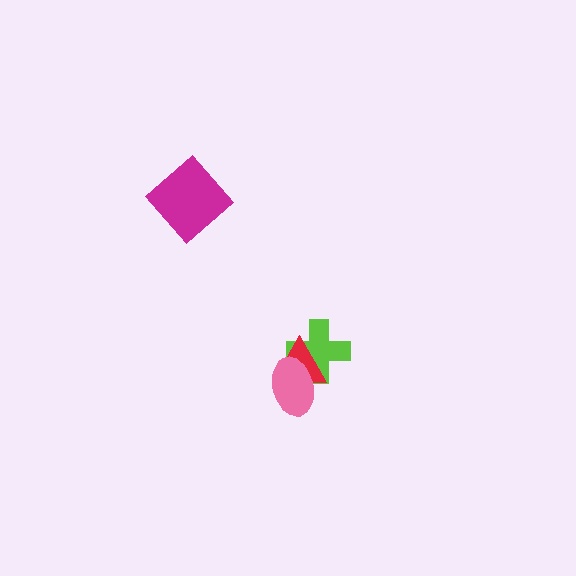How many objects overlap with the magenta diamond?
0 objects overlap with the magenta diamond.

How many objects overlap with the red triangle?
2 objects overlap with the red triangle.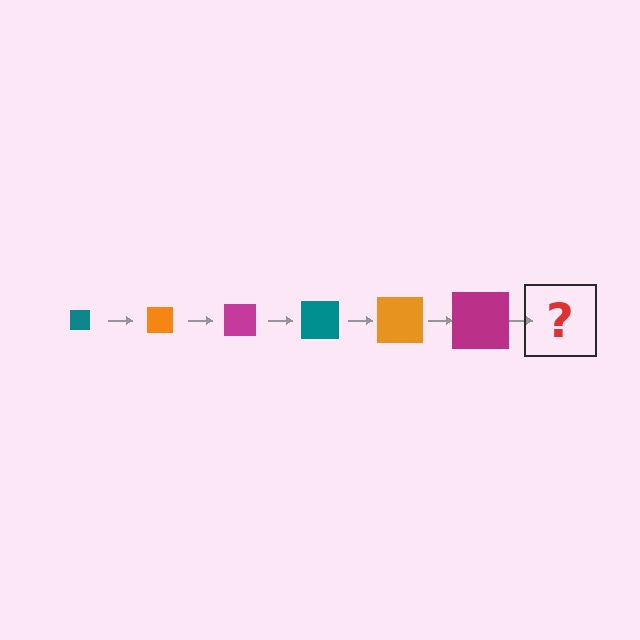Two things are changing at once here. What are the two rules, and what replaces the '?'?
The two rules are that the square grows larger each step and the color cycles through teal, orange, and magenta. The '?' should be a teal square, larger than the previous one.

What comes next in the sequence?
The next element should be a teal square, larger than the previous one.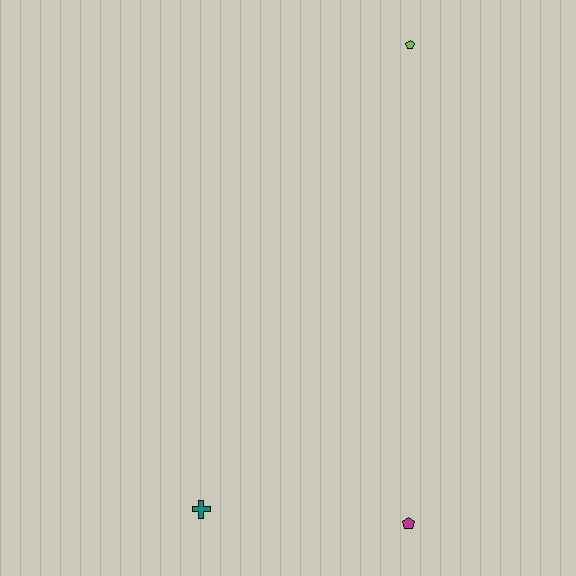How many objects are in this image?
There are 3 objects.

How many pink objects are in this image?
There are no pink objects.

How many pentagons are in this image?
There are 2 pentagons.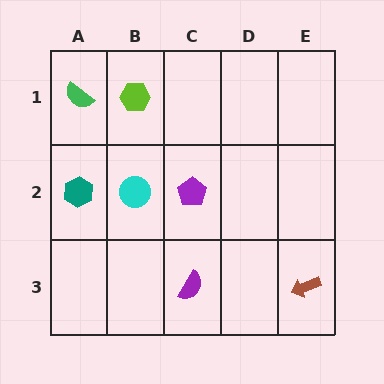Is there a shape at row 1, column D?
No, that cell is empty.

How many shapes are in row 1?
2 shapes.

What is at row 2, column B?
A cyan circle.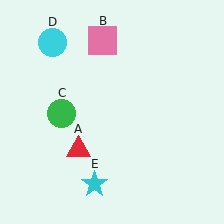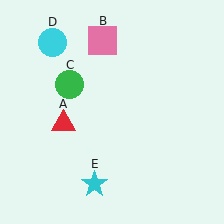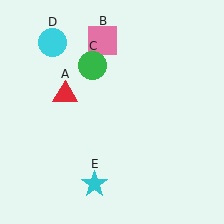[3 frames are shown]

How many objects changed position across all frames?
2 objects changed position: red triangle (object A), green circle (object C).